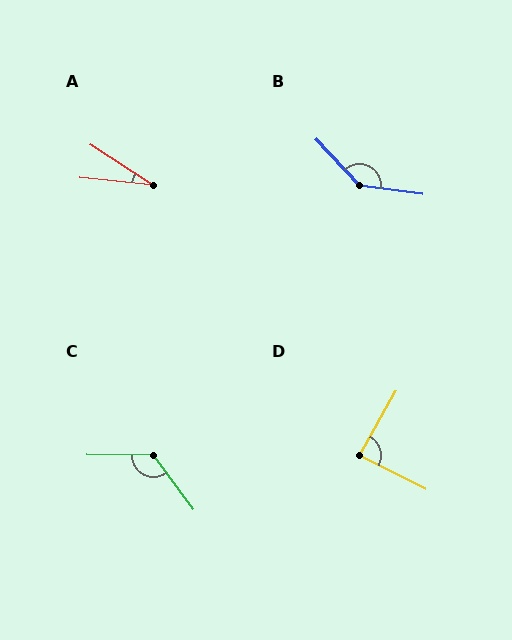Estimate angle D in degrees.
Approximately 87 degrees.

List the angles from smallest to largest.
A (27°), D (87°), C (127°), B (141°).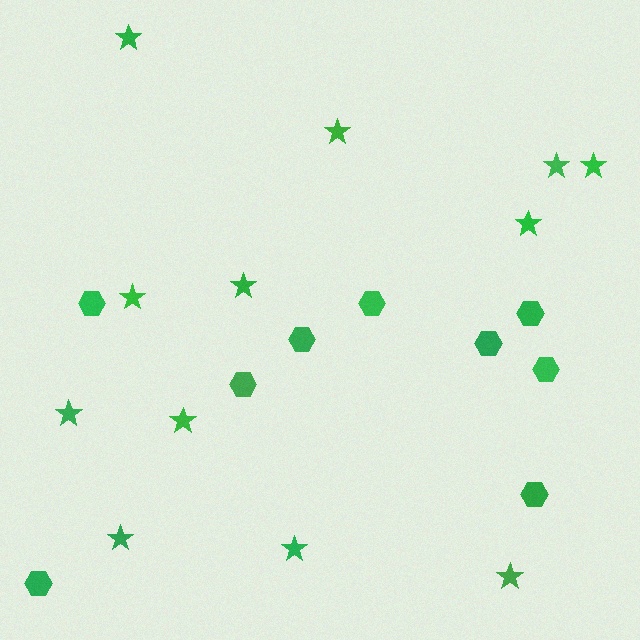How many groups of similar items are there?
There are 2 groups: one group of stars (12) and one group of hexagons (9).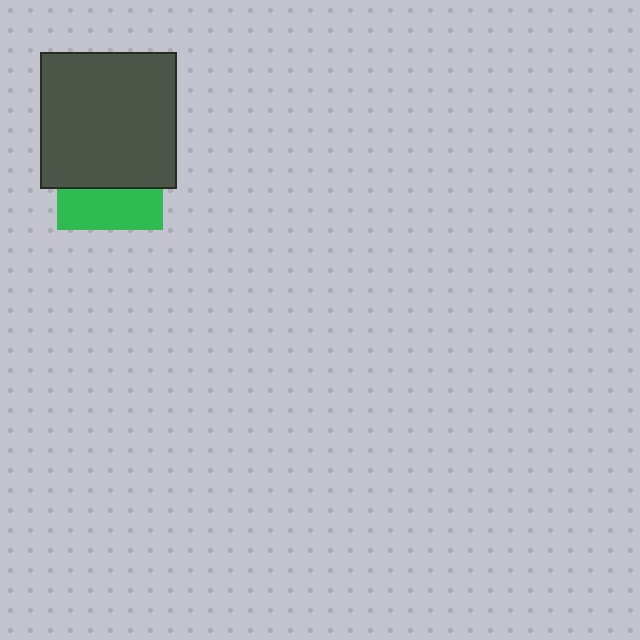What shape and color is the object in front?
The object in front is a dark gray square.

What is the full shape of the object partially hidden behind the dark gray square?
The partially hidden object is a green square.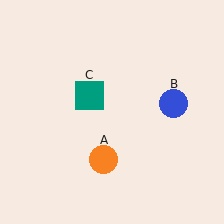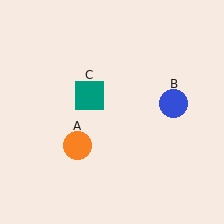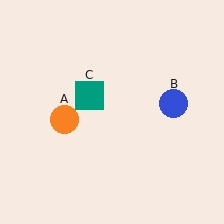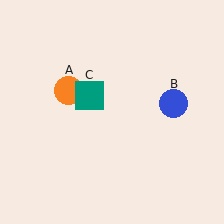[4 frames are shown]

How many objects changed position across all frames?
1 object changed position: orange circle (object A).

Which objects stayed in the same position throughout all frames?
Blue circle (object B) and teal square (object C) remained stationary.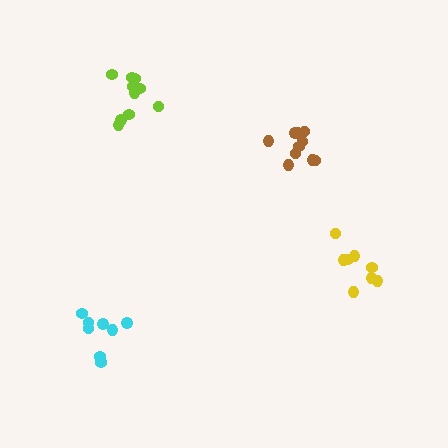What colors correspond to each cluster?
The clusters are colored: lime, cyan, brown, yellow.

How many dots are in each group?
Group 1: 10 dots, Group 2: 8 dots, Group 3: 11 dots, Group 4: 8 dots (37 total).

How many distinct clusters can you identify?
There are 4 distinct clusters.